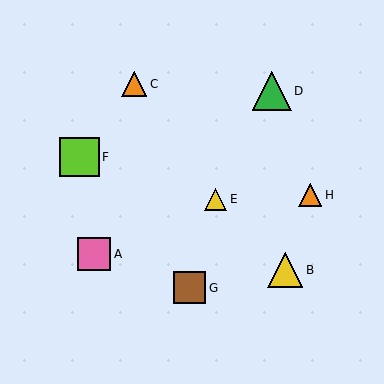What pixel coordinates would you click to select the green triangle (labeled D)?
Click at (272, 91) to select the green triangle D.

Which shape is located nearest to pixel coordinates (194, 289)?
The brown square (labeled G) at (189, 288) is nearest to that location.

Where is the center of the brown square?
The center of the brown square is at (189, 288).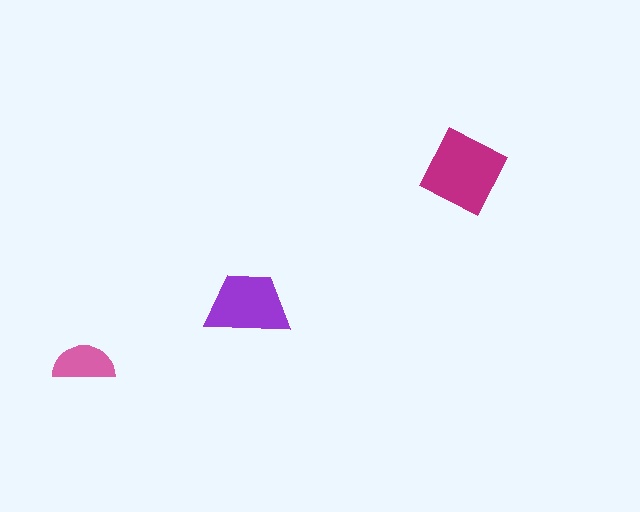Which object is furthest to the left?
The pink semicircle is leftmost.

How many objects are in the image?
There are 3 objects in the image.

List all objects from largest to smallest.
The magenta square, the purple trapezoid, the pink semicircle.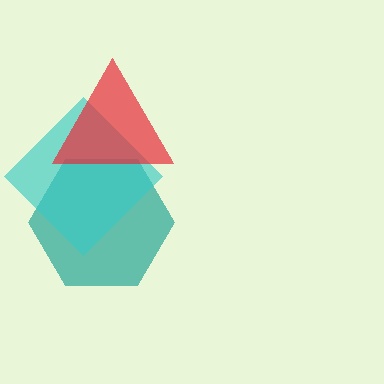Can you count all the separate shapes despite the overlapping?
Yes, there are 3 separate shapes.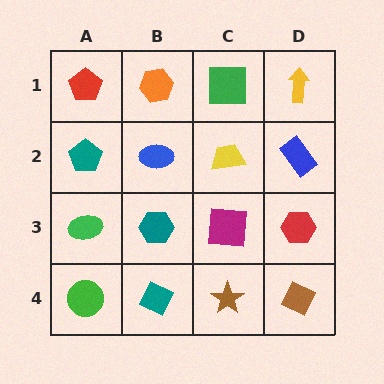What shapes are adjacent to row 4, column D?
A red hexagon (row 3, column D), a brown star (row 4, column C).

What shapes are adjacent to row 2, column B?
An orange hexagon (row 1, column B), a teal hexagon (row 3, column B), a teal pentagon (row 2, column A), a yellow trapezoid (row 2, column C).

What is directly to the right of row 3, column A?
A teal hexagon.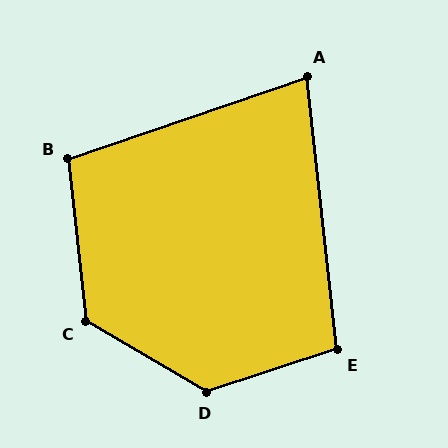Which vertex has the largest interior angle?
D, at approximately 132 degrees.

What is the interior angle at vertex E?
Approximately 102 degrees (obtuse).